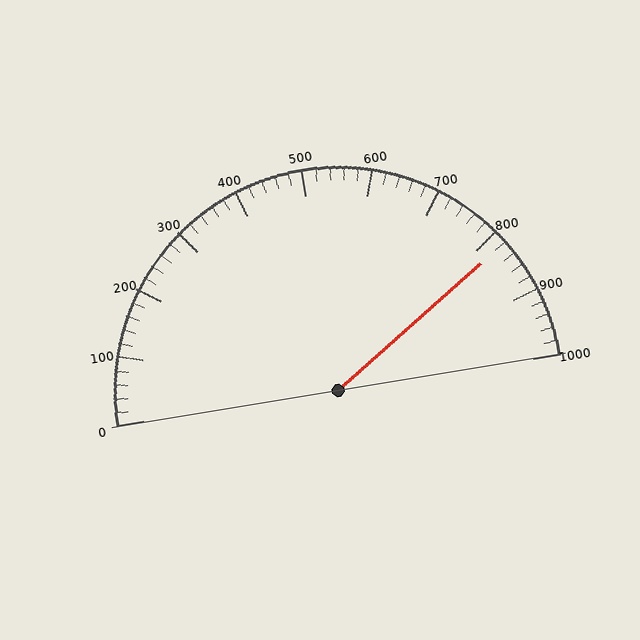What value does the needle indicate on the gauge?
The needle indicates approximately 820.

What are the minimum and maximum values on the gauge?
The gauge ranges from 0 to 1000.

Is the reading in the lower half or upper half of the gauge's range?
The reading is in the upper half of the range (0 to 1000).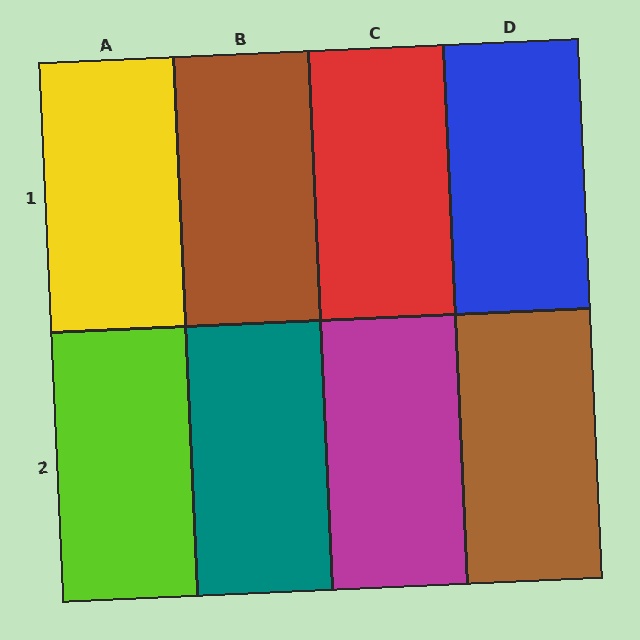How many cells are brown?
2 cells are brown.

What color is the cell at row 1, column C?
Red.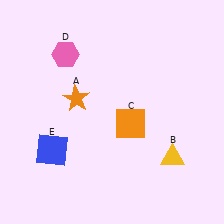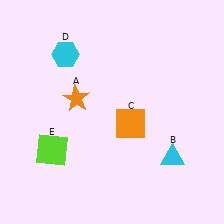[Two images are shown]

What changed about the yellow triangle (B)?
In Image 1, B is yellow. In Image 2, it changed to cyan.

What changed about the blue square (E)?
In Image 1, E is blue. In Image 2, it changed to lime.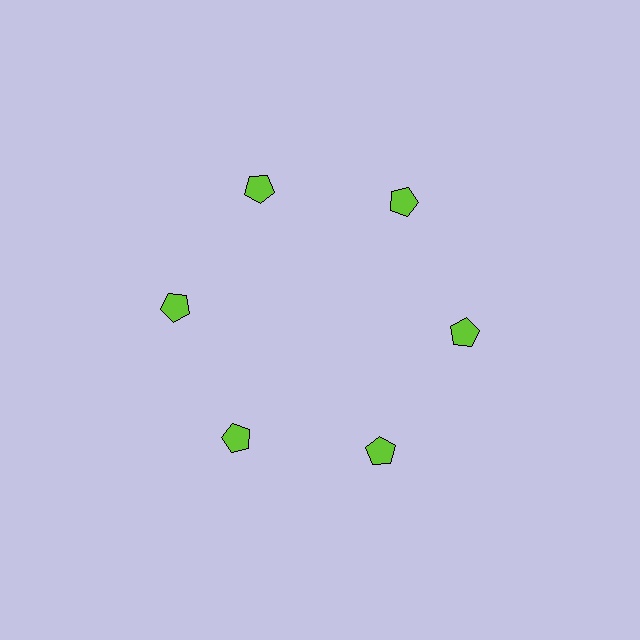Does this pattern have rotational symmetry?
Yes, this pattern has 6-fold rotational symmetry. It looks the same after rotating 60 degrees around the center.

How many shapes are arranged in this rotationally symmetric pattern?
There are 6 shapes, arranged in 6 groups of 1.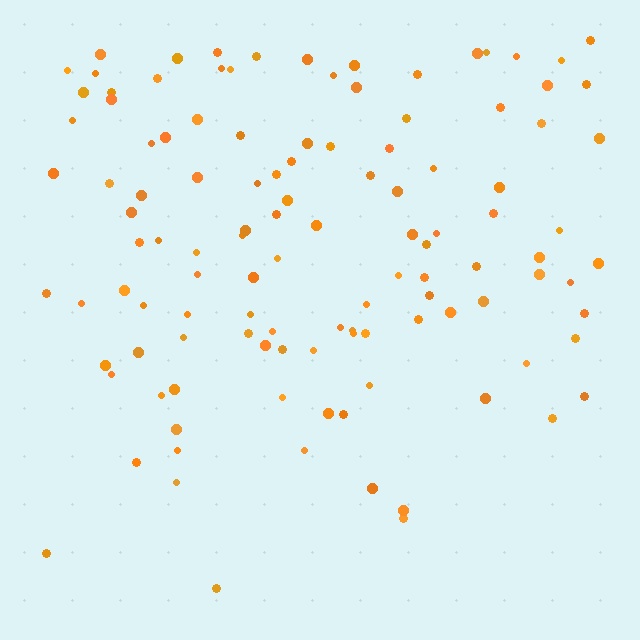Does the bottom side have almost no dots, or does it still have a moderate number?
Still a moderate number, just noticeably fewer than the top.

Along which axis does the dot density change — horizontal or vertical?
Vertical.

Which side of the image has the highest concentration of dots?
The top.